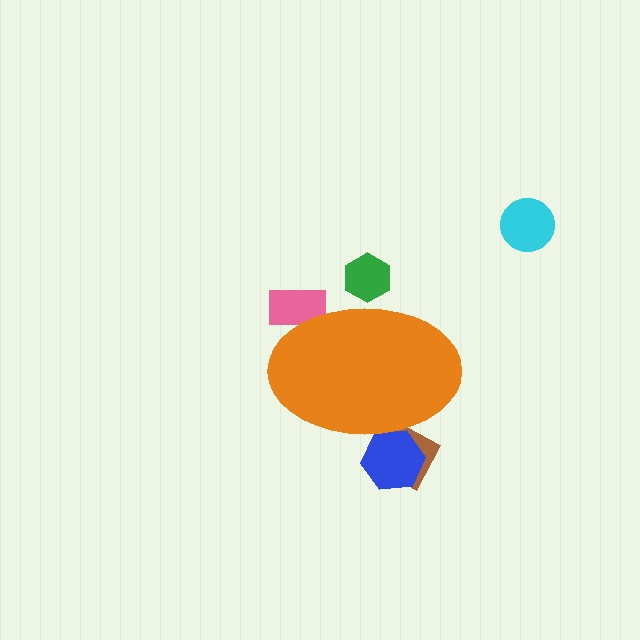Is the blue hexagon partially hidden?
Yes, the blue hexagon is partially hidden behind the orange ellipse.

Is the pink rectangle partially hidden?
Yes, the pink rectangle is partially hidden behind the orange ellipse.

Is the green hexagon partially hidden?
Yes, the green hexagon is partially hidden behind the orange ellipse.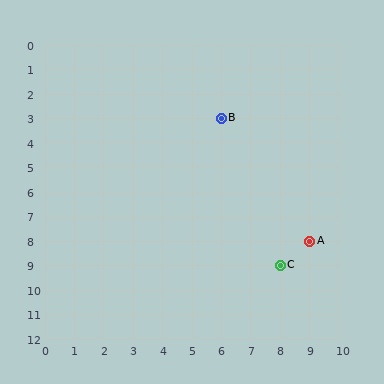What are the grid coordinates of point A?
Point A is at grid coordinates (9, 8).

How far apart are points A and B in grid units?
Points A and B are 3 columns and 5 rows apart (about 5.8 grid units diagonally).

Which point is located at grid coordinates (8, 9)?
Point C is at (8, 9).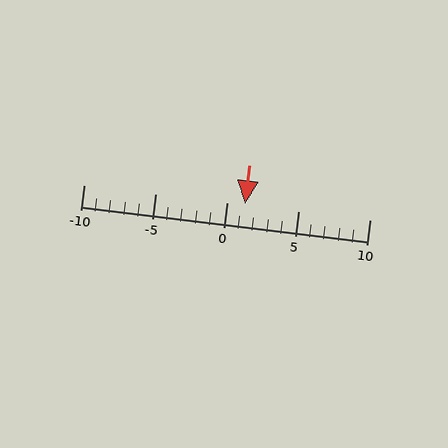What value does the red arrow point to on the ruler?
The red arrow points to approximately 1.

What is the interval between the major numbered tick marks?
The major tick marks are spaced 5 units apart.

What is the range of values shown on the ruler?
The ruler shows values from -10 to 10.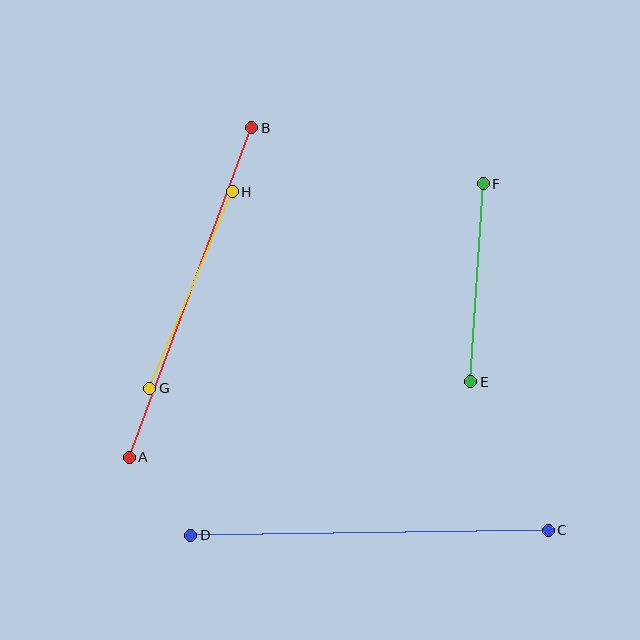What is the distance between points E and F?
The distance is approximately 198 pixels.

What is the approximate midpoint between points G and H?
The midpoint is at approximately (191, 290) pixels.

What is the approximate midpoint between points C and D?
The midpoint is at approximately (370, 533) pixels.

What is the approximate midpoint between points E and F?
The midpoint is at approximately (477, 283) pixels.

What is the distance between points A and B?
The distance is approximately 351 pixels.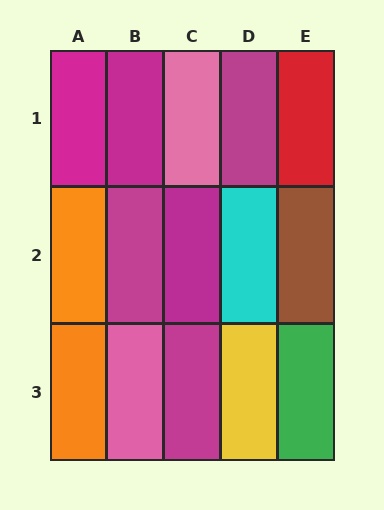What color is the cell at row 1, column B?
Magenta.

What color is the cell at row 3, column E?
Green.